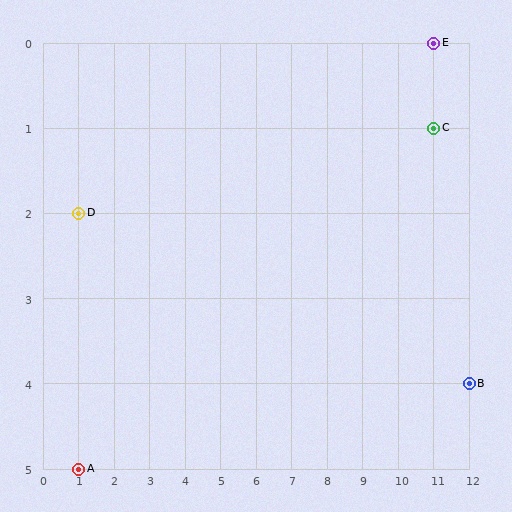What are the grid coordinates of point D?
Point D is at grid coordinates (1, 2).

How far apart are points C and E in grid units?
Points C and E are 1 row apart.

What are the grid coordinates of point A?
Point A is at grid coordinates (1, 5).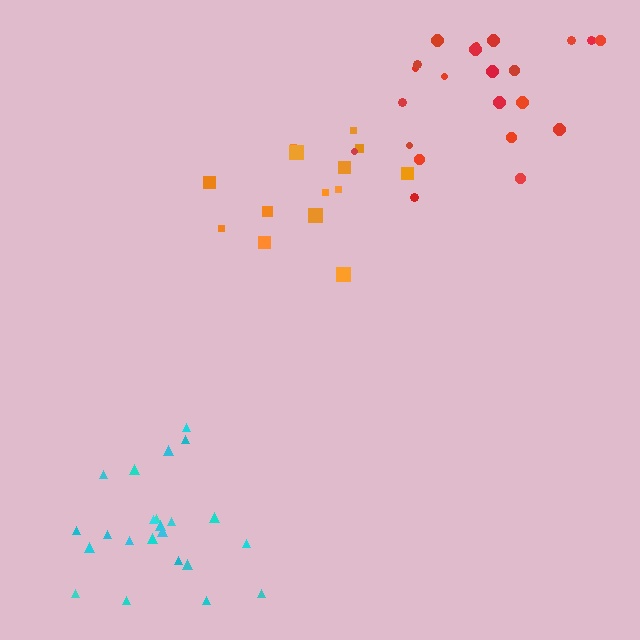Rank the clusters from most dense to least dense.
cyan, red, orange.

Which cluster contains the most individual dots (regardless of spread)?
Cyan (23).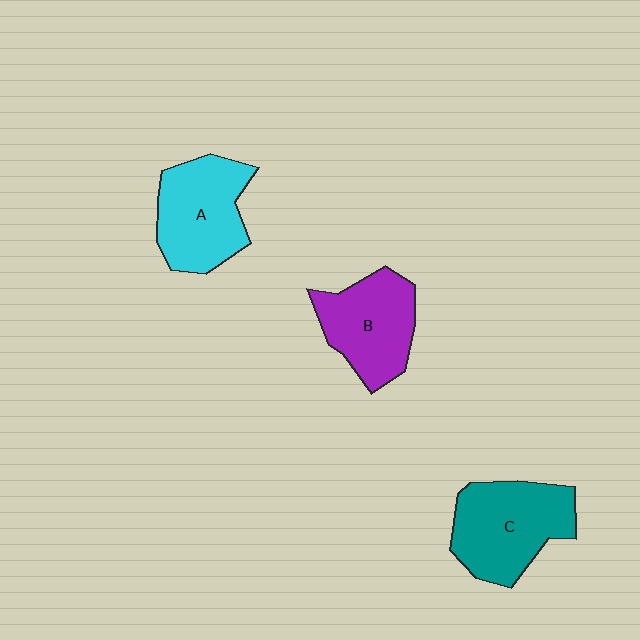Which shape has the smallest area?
Shape B (purple).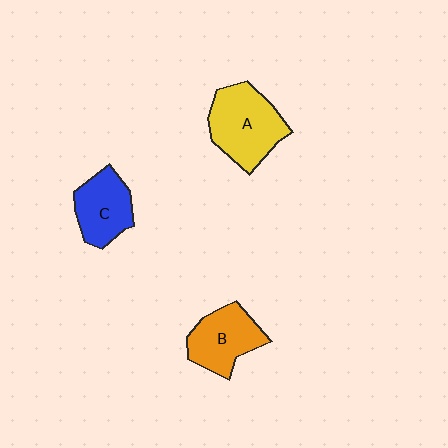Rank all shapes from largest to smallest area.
From largest to smallest: A (yellow), B (orange), C (blue).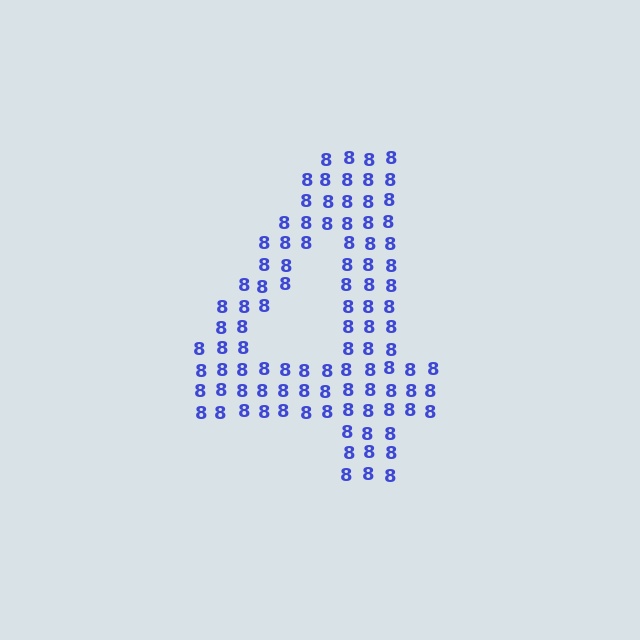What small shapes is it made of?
It is made of small digit 8's.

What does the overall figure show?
The overall figure shows the digit 4.